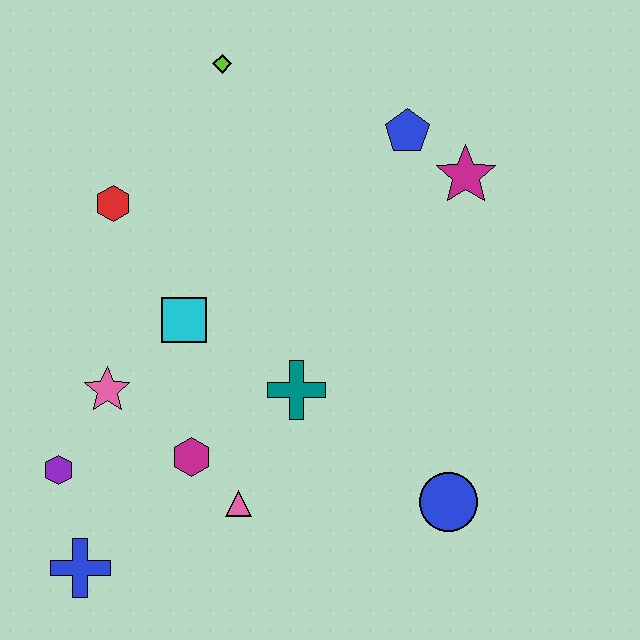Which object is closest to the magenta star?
The blue pentagon is closest to the magenta star.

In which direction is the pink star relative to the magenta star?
The pink star is to the left of the magenta star.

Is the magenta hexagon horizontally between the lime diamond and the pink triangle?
No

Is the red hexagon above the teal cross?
Yes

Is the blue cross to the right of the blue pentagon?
No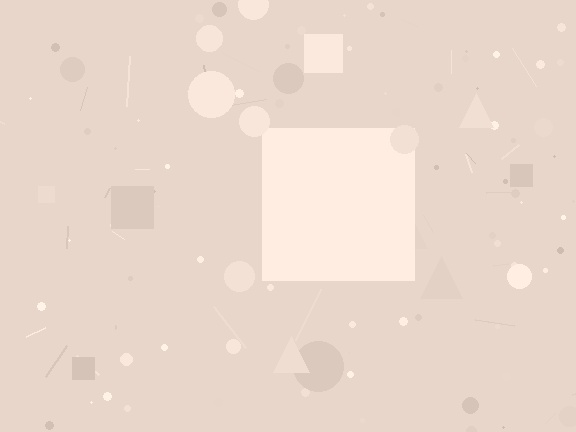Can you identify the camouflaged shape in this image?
The camouflaged shape is a square.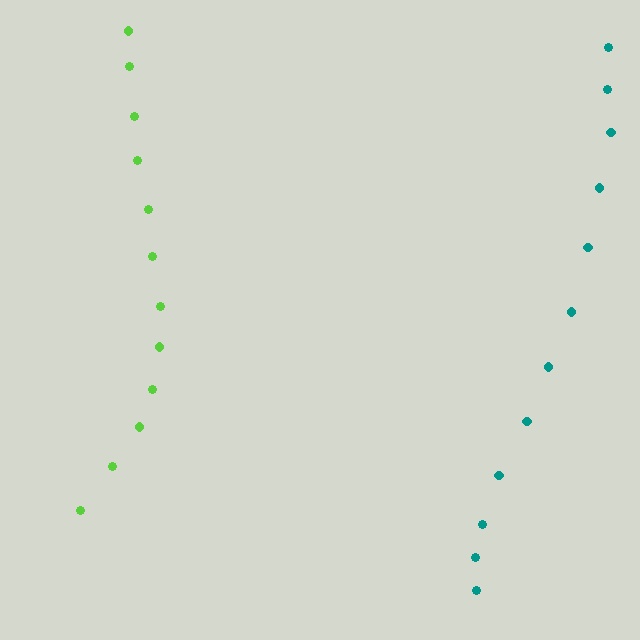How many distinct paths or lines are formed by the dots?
There are 2 distinct paths.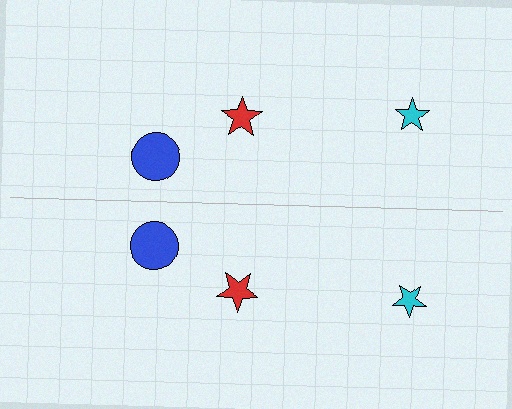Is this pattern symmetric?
Yes, this pattern has bilateral (reflection) symmetry.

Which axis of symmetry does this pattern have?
The pattern has a horizontal axis of symmetry running through the center of the image.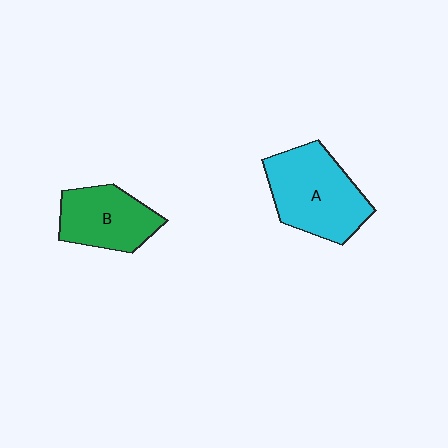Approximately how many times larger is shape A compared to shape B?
Approximately 1.4 times.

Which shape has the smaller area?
Shape B (green).